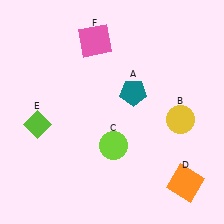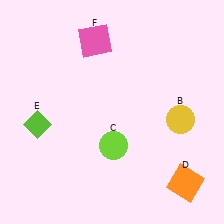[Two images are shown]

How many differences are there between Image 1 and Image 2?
There is 1 difference between the two images.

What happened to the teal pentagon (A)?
The teal pentagon (A) was removed in Image 2. It was in the top-right area of Image 1.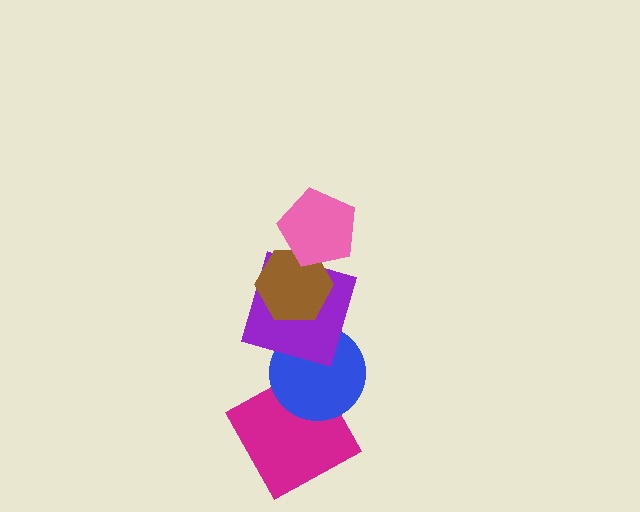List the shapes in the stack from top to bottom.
From top to bottom: the pink pentagon, the brown hexagon, the purple square, the blue circle, the magenta square.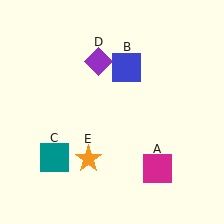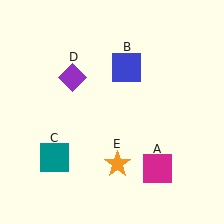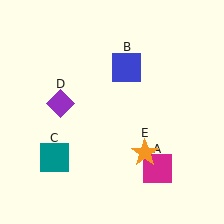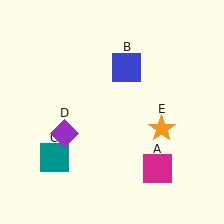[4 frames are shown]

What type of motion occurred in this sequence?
The purple diamond (object D), orange star (object E) rotated counterclockwise around the center of the scene.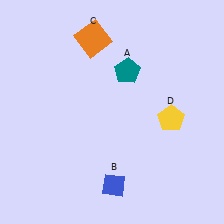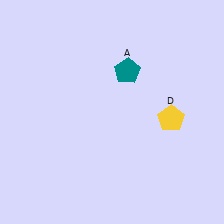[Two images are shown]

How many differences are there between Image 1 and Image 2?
There are 2 differences between the two images.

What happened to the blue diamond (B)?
The blue diamond (B) was removed in Image 2. It was in the bottom-right area of Image 1.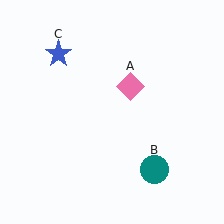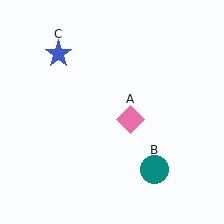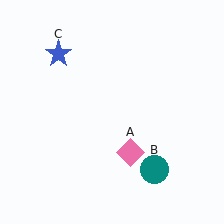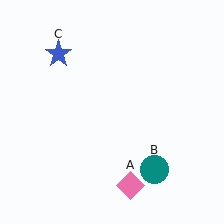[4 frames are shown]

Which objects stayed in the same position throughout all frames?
Teal circle (object B) and blue star (object C) remained stationary.